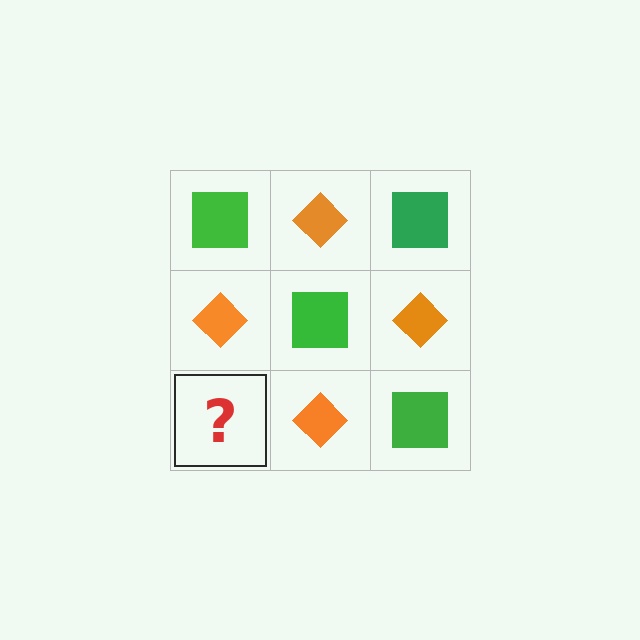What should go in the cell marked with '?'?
The missing cell should contain a green square.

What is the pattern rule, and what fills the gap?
The rule is that it alternates green square and orange diamond in a checkerboard pattern. The gap should be filled with a green square.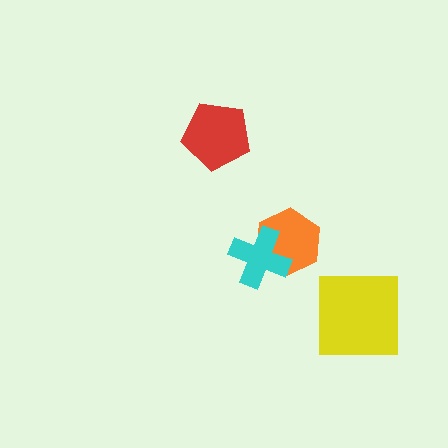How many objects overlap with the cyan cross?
1 object overlaps with the cyan cross.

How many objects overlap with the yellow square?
0 objects overlap with the yellow square.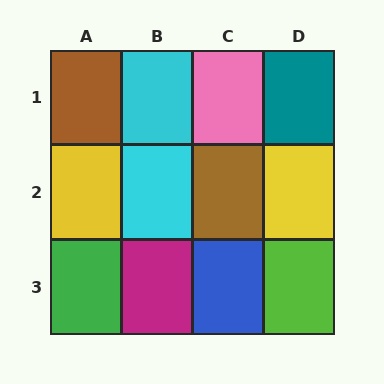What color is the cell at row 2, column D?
Yellow.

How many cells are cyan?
2 cells are cyan.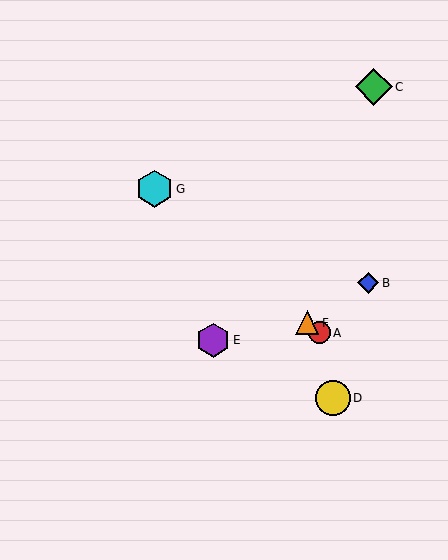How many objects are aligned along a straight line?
3 objects (A, F, G) are aligned along a straight line.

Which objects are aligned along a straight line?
Objects A, F, G are aligned along a straight line.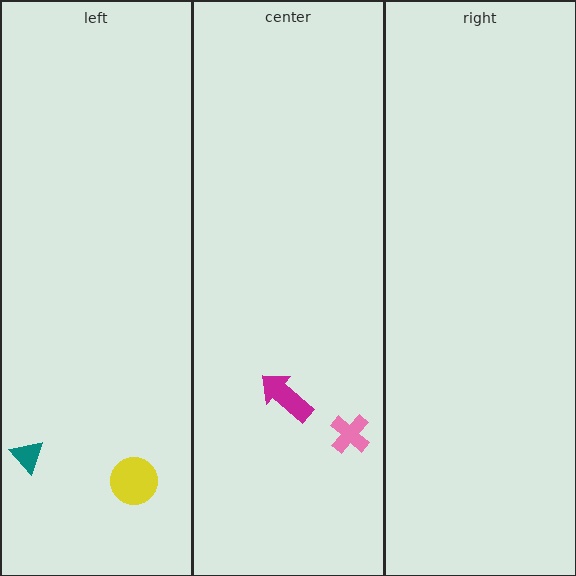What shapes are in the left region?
The yellow circle, the teal triangle.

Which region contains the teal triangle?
The left region.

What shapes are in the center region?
The pink cross, the magenta arrow.